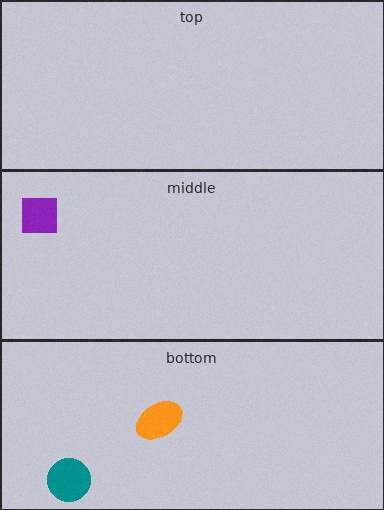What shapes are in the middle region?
The purple square.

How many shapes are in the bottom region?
2.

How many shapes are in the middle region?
1.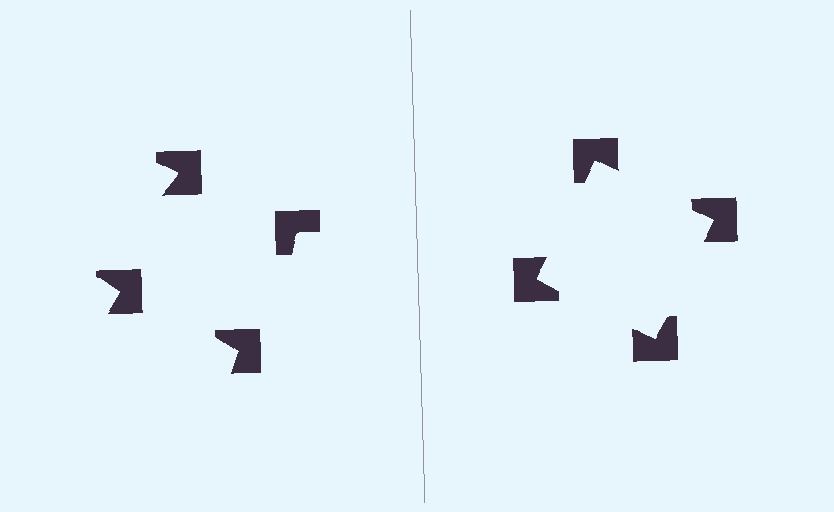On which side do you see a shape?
An illusory square appears on the right side. On the left side the wedge cuts are rotated, so no coherent shape forms.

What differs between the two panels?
The notched squares are positioned identically on both sides; only the wedge orientations differ. On the right they align to a square; on the left they are misaligned.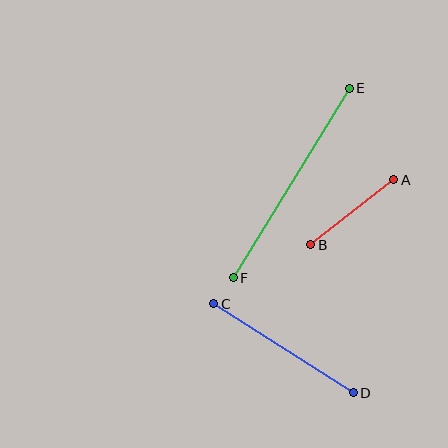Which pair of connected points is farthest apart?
Points E and F are farthest apart.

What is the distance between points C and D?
The distance is approximately 166 pixels.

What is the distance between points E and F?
The distance is approximately 222 pixels.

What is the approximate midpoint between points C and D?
The midpoint is at approximately (283, 348) pixels.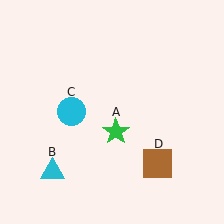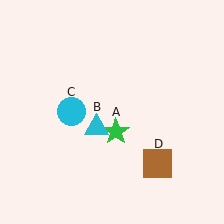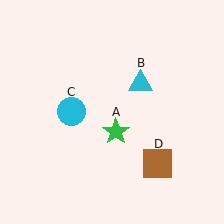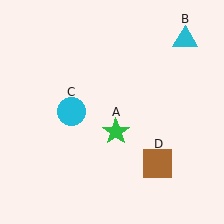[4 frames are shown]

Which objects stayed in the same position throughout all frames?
Green star (object A) and cyan circle (object C) and brown square (object D) remained stationary.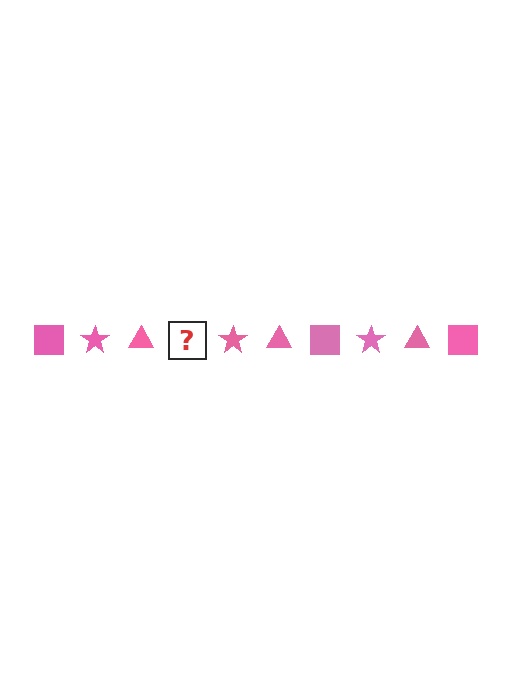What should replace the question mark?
The question mark should be replaced with a pink square.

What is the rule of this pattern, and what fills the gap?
The rule is that the pattern cycles through square, star, triangle shapes in pink. The gap should be filled with a pink square.